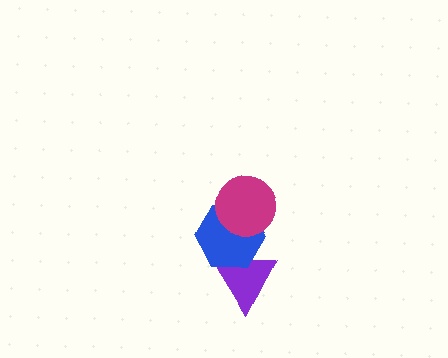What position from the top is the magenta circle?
The magenta circle is 1st from the top.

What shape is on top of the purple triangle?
The blue hexagon is on top of the purple triangle.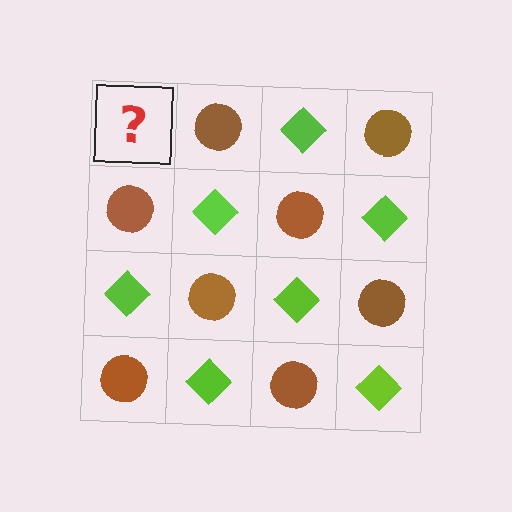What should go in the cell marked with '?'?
The missing cell should contain a lime diamond.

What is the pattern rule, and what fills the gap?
The rule is that it alternates lime diamond and brown circle in a checkerboard pattern. The gap should be filled with a lime diamond.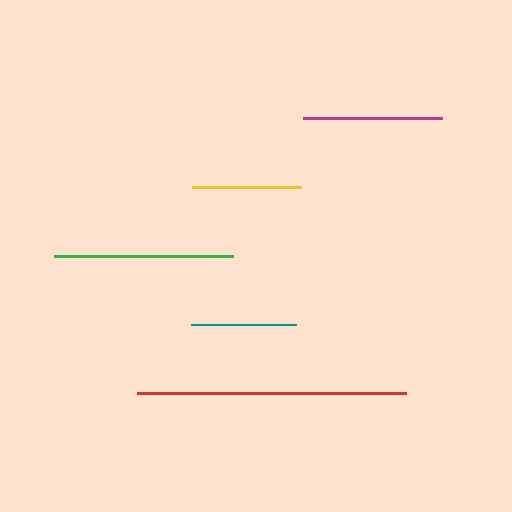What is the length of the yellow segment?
The yellow segment is approximately 109 pixels long.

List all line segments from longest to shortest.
From longest to shortest: red, green, magenta, yellow, teal.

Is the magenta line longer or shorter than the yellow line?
The magenta line is longer than the yellow line.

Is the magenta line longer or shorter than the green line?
The green line is longer than the magenta line.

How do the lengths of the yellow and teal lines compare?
The yellow and teal lines are approximately the same length.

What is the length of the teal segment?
The teal segment is approximately 104 pixels long.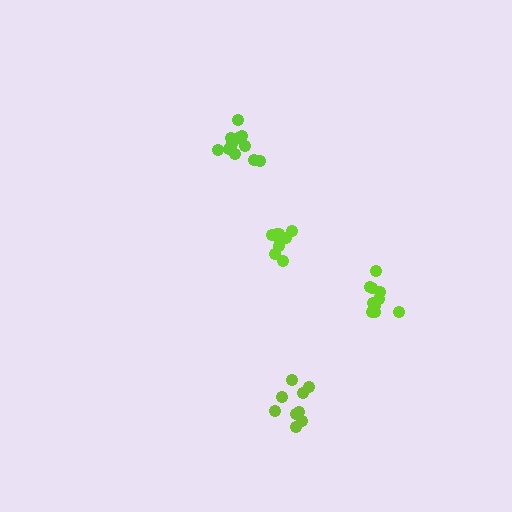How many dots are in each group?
Group 1: 9 dots, Group 2: 9 dots, Group 3: 11 dots, Group 4: 11 dots (40 total).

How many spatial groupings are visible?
There are 4 spatial groupings.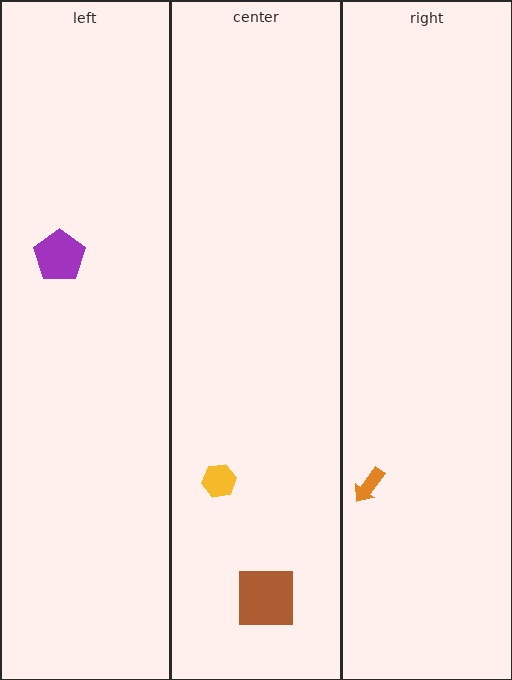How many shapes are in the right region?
1.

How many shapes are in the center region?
2.